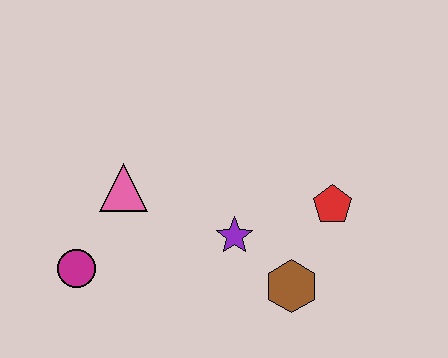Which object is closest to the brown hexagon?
The purple star is closest to the brown hexagon.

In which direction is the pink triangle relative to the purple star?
The pink triangle is to the left of the purple star.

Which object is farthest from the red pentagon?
The magenta circle is farthest from the red pentagon.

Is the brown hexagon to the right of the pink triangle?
Yes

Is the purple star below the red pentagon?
Yes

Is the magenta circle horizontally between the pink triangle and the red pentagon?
No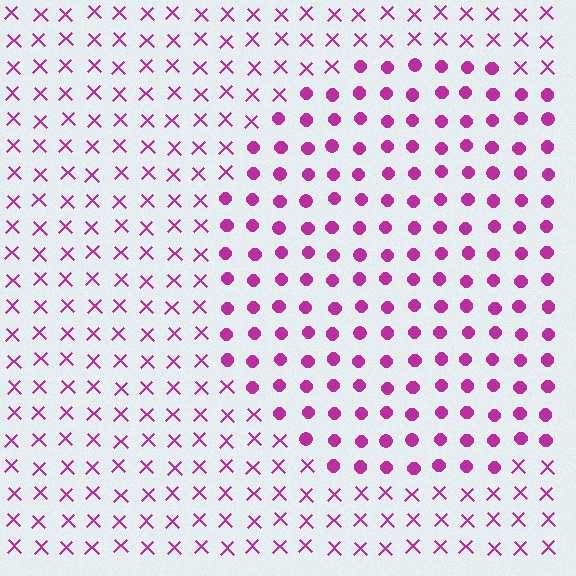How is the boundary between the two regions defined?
The boundary is defined by a change in element shape: circles inside vs. X marks outside. All elements share the same color and spacing.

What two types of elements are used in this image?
The image uses circles inside the circle region and X marks outside it.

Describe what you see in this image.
The image is filled with small magenta elements arranged in a uniform grid. A circle-shaped region contains circles, while the surrounding area contains X marks. The boundary is defined purely by the change in element shape.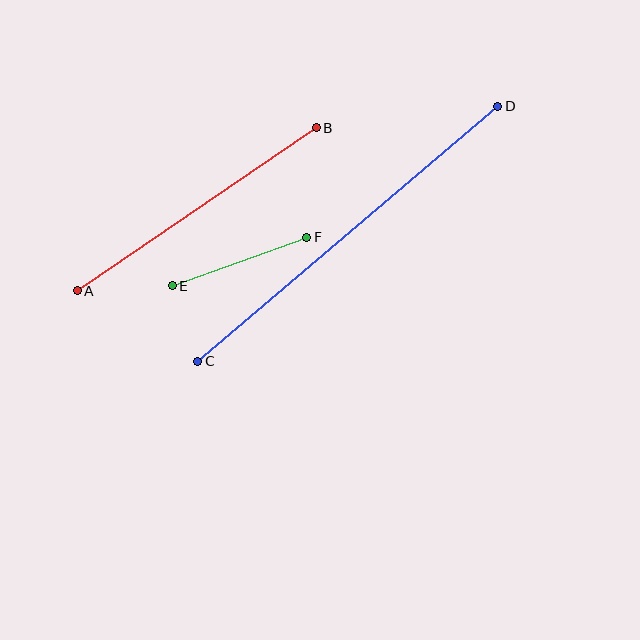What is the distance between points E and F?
The distance is approximately 143 pixels.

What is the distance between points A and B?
The distance is approximately 289 pixels.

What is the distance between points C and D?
The distance is approximately 394 pixels.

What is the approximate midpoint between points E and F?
The midpoint is at approximately (239, 261) pixels.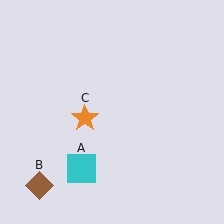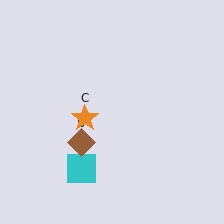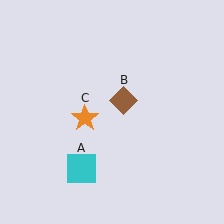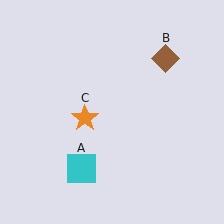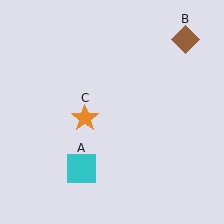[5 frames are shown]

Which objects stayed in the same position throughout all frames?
Cyan square (object A) and orange star (object C) remained stationary.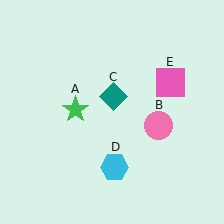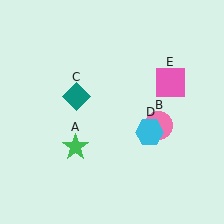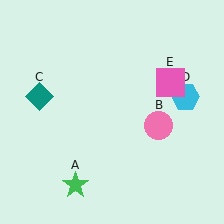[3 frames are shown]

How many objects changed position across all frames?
3 objects changed position: green star (object A), teal diamond (object C), cyan hexagon (object D).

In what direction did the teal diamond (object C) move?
The teal diamond (object C) moved left.